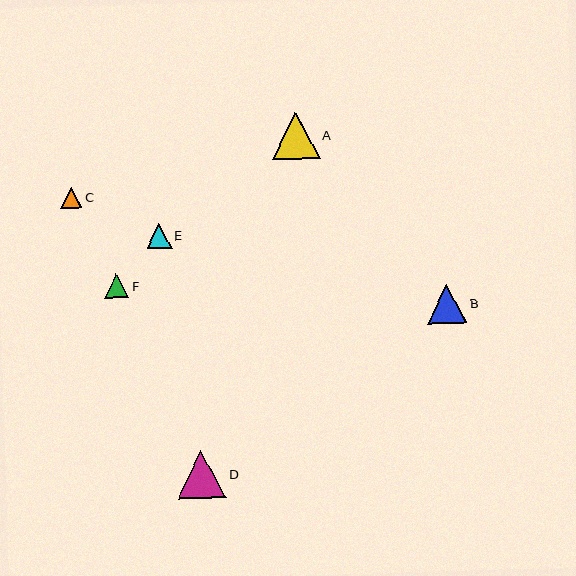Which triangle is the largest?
Triangle D is the largest with a size of approximately 48 pixels.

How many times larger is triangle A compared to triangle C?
Triangle A is approximately 2.3 times the size of triangle C.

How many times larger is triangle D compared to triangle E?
Triangle D is approximately 2.0 times the size of triangle E.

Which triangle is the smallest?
Triangle C is the smallest with a size of approximately 21 pixels.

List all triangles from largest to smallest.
From largest to smallest: D, A, B, E, F, C.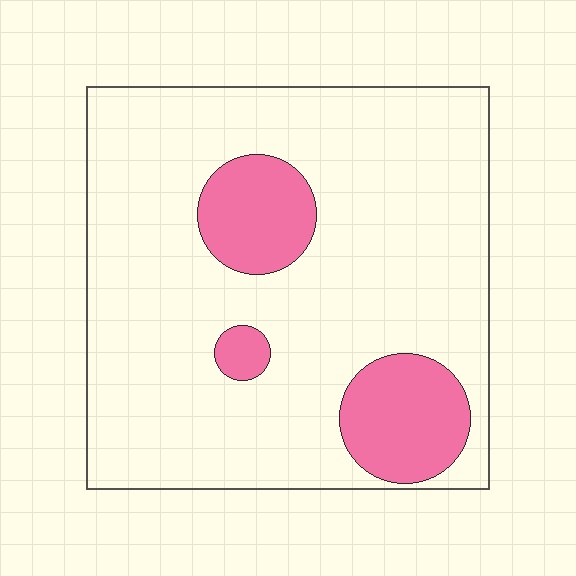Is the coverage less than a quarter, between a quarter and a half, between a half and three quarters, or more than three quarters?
Less than a quarter.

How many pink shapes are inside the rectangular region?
3.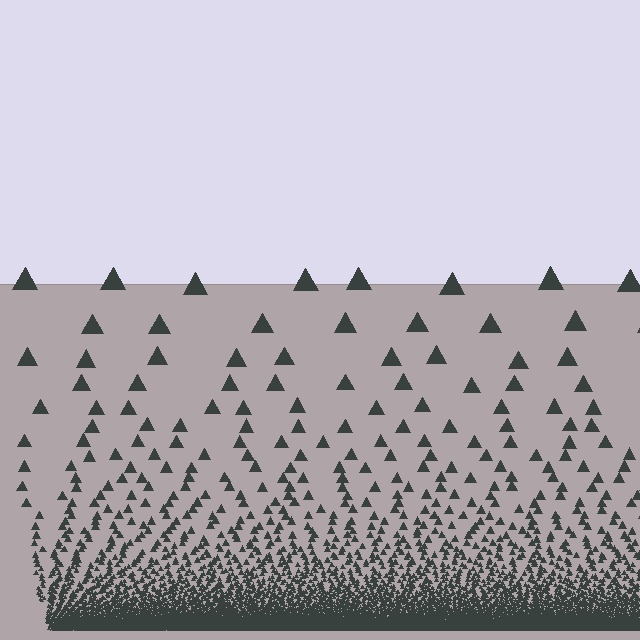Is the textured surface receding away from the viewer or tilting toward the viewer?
The surface appears to tilt toward the viewer. Texture elements get larger and sparser toward the top.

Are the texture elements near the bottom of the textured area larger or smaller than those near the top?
Smaller. The gradient is inverted — elements near the bottom are smaller and denser.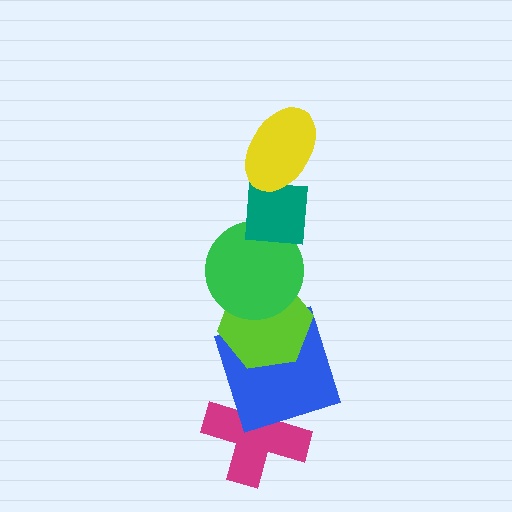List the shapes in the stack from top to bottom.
From top to bottom: the yellow ellipse, the teal square, the green circle, the lime hexagon, the blue square, the magenta cross.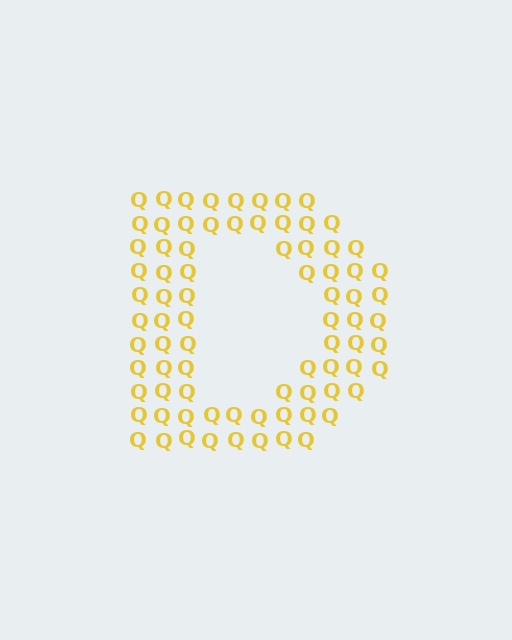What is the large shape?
The large shape is the letter D.